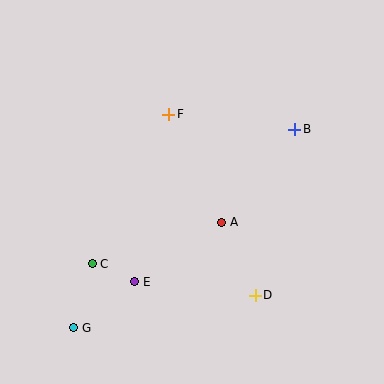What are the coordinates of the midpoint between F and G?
The midpoint between F and G is at (121, 221).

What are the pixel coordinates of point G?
Point G is at (74, 328).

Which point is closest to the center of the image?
Point A at (222, 222) is closest to the center.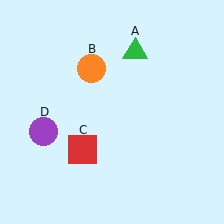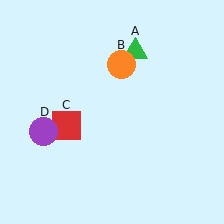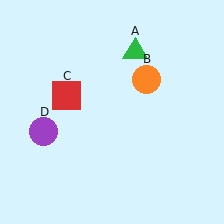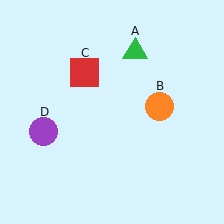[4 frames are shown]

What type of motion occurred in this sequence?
The orange circle (object B), red square (object C) rotated clockwise around the center of the scene.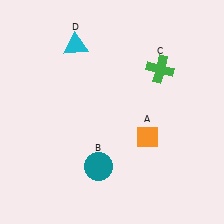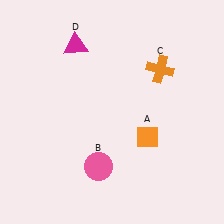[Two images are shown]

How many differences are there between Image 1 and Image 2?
There are 3 differences between the two images.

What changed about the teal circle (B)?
In Image 1, B is teal. In Image 2, it changed to pink.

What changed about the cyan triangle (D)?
In Image 1, D is cyan. In Image 2, it changed to magenta.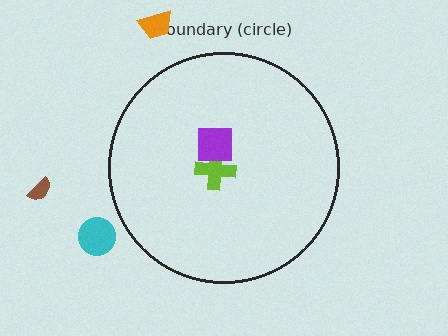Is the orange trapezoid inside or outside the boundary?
Outside.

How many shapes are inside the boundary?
2 inside, 3 outside.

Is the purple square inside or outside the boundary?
Inside.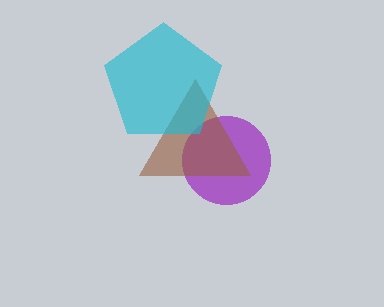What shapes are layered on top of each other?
The layered shapes are: a purple circle, a brown triangle, a cyan pentagon.